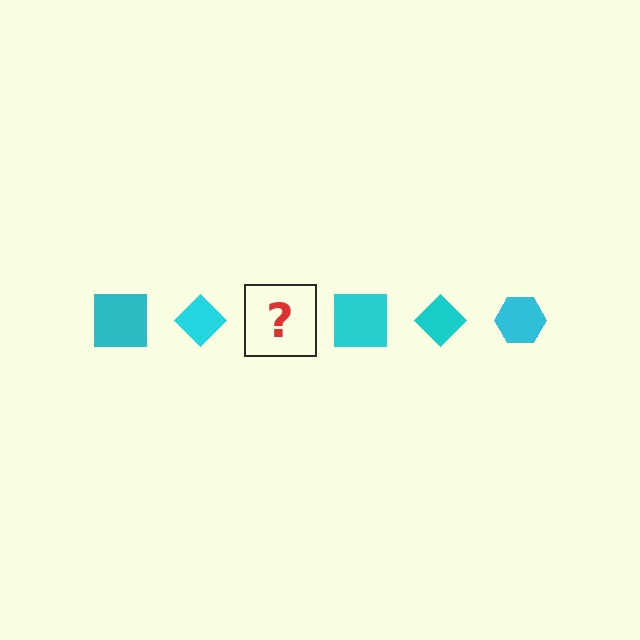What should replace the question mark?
The question mark should be replaced with a cyan hexagon.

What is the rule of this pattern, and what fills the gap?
The rule is that the pattern cycles through square, diamond, hexagon shapes in cyan. The gap should be filled with a cyan hexagon.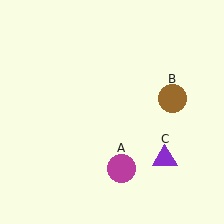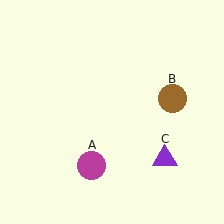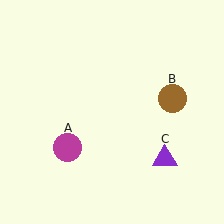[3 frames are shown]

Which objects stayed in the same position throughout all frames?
Brown circle (object B) and purple triangle (object C) remained stationary.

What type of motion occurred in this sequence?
The magenta circle (object A) rotated clockwise around the center of the scene.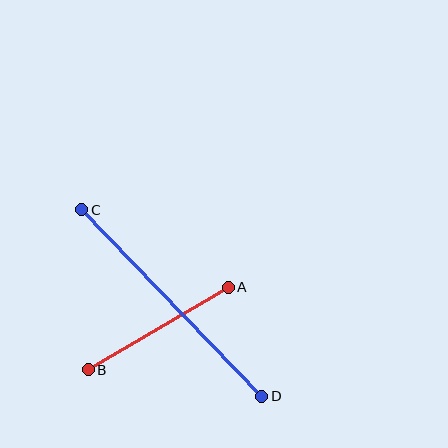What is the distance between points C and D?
The distance is approximately 259 pixels.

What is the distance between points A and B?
The distance is approximately 162 pixels.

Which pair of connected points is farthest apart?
Points C and D are farthest apart.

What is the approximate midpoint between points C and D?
The midpoint is at approximately (172, 303) pixels.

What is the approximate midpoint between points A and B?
The midpoint is at approximately (158, 329) pixels.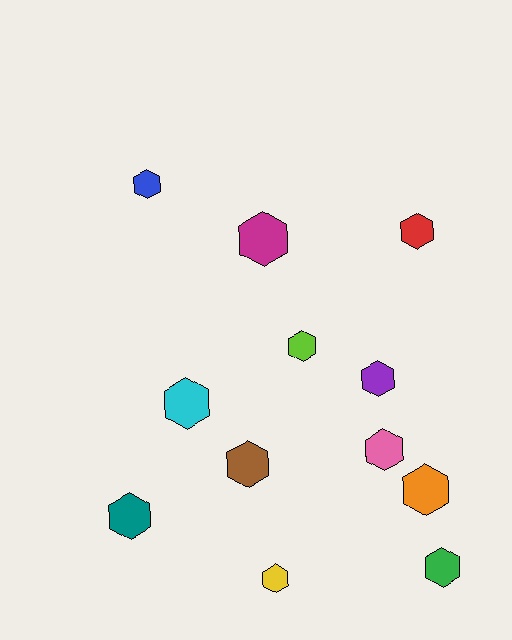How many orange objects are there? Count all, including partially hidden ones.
There is 1 orange object.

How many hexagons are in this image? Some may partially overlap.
There are 12 hexagons.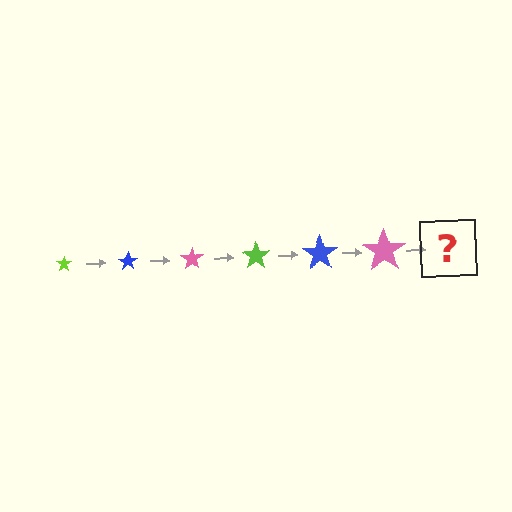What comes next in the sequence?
The next element should be a lime star, larger than the previous one.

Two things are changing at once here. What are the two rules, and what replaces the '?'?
The two rules are that the star grows larger each step and the color cycles through lime, blue, and pink. The '?' should be a lime star, larger than the previous one.